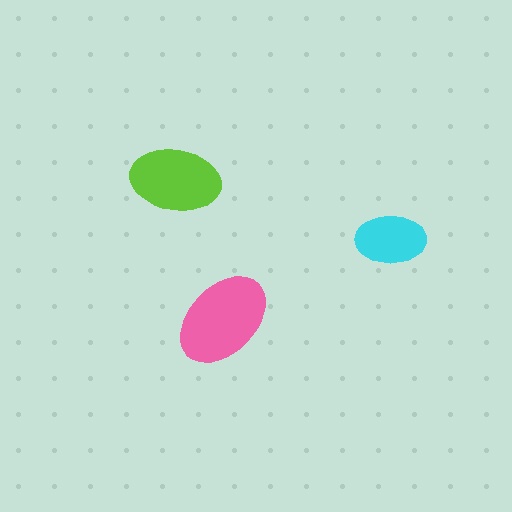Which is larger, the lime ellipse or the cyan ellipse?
The lime one.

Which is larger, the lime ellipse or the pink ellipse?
The pink one.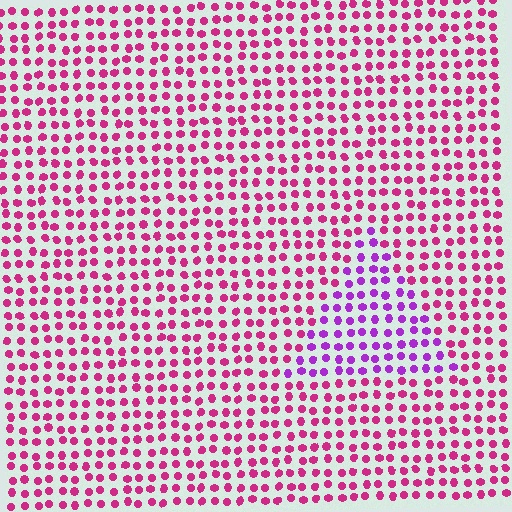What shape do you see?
I see a triangle.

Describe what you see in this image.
The image is filled with small magenta elements in a uniform arrangement. A triangle-shaped region is visible where the elements are tinted to a slightly different hue, forming a subtle color boundary.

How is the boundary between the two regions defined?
The boundary is defined purely by a slight shift in hue (about 39 degrees). Spacing, size, and orientation are identical on both sides.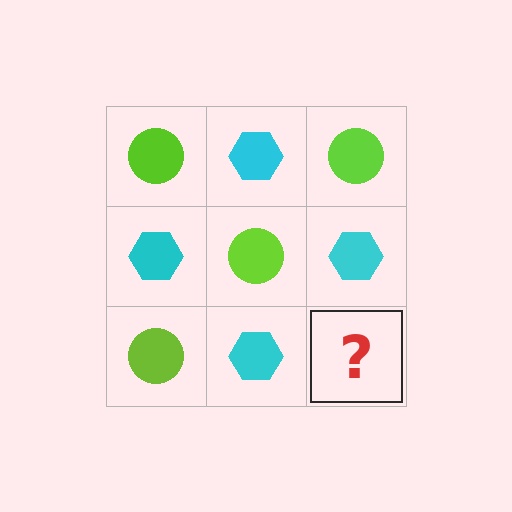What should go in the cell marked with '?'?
The missing cell should contain a lime circle.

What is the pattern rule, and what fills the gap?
The rule is that it alternates lime circle and cyan hexagon in a checkerboard pattern. The gap should be filled with a lime circle.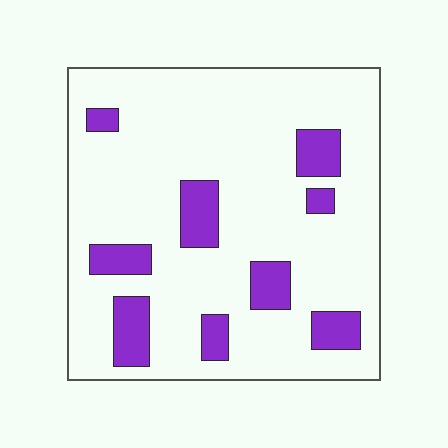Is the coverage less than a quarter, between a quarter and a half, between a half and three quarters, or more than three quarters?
Less than a quarter.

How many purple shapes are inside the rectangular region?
9.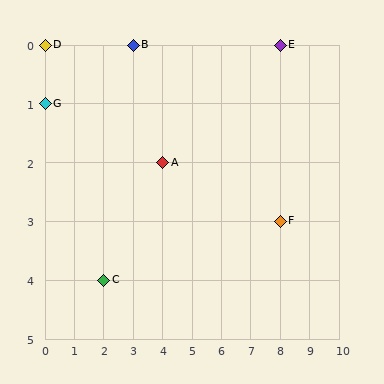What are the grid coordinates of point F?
Point F is at grid coordinates (8, 3).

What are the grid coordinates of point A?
Point A is at grid coordinates (4, 2).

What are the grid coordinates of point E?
Point E is at grid coordinates (8, 0).